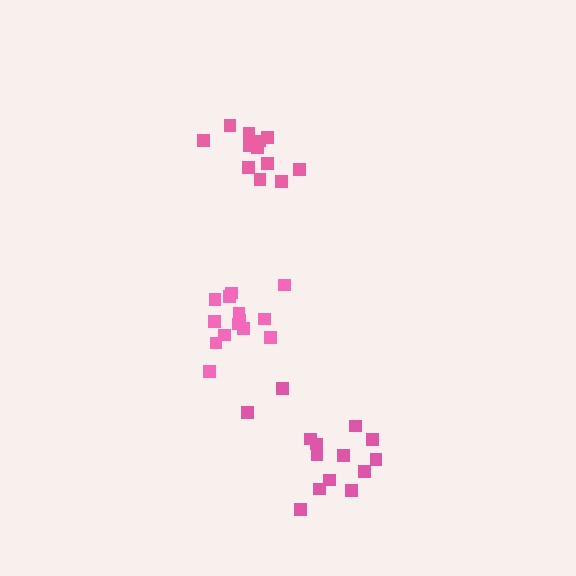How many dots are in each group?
Group 1: 14 dots, Group 2: 14 dots, Group 3: 12 dots (40 total).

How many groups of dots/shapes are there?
There are 3 groups.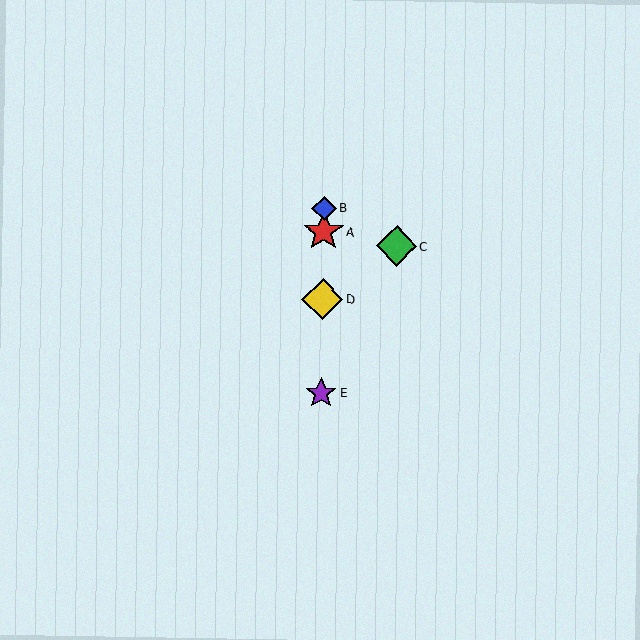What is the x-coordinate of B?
Object B is at x≈324.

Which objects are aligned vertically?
Objects A, B, D, E are aligned vertically.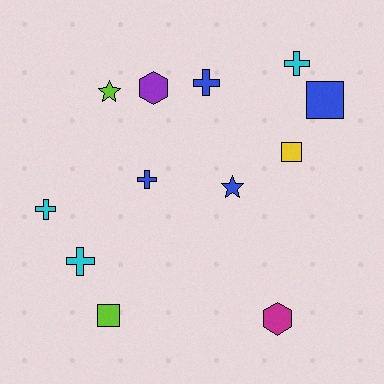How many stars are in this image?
There are 2 stars.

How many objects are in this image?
There are 12 objects.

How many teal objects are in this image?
There are no teal objects.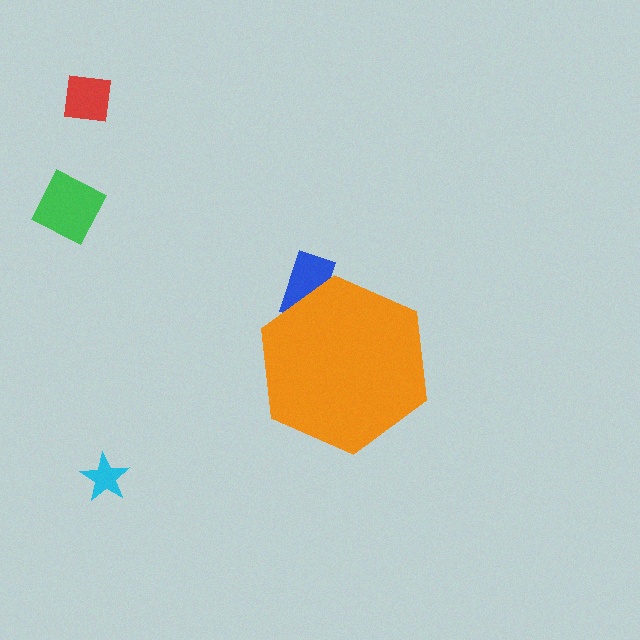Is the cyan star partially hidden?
No, the cyan star is fully visible.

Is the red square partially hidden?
No, the red square is fully visible.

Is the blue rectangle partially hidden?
Yes, the blue rectangle is partially hidden behind the orange hexagon.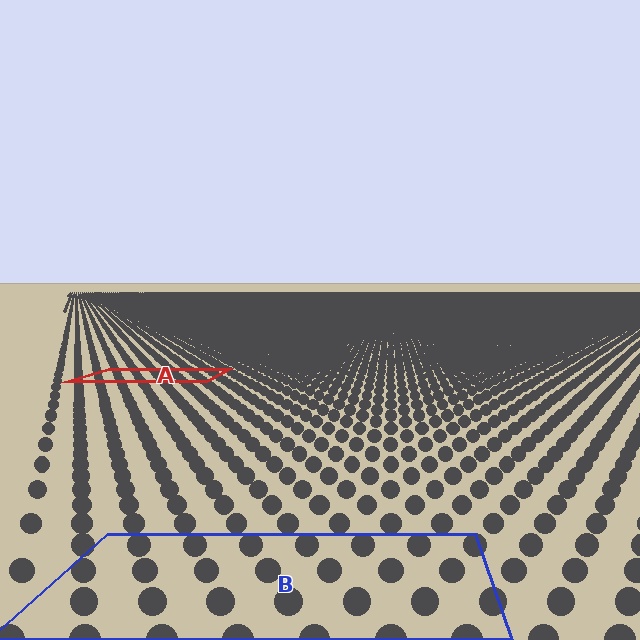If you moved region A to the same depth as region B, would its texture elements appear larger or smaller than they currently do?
They would appear larger. At a closer depth, the same texture elements are projected at a bigger on-screen size.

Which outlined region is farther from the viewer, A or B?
Region A is farther from the viewer — the texture elements inside it appear smaller and more densely packed.